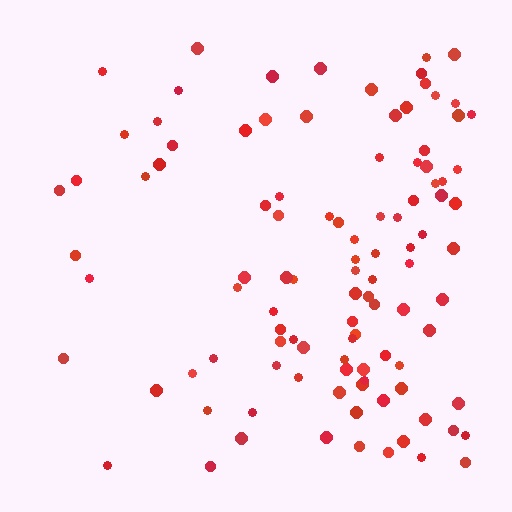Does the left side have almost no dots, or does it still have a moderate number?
Still a moderate number, just noticeably fewer than the right.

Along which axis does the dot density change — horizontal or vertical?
Horizontal.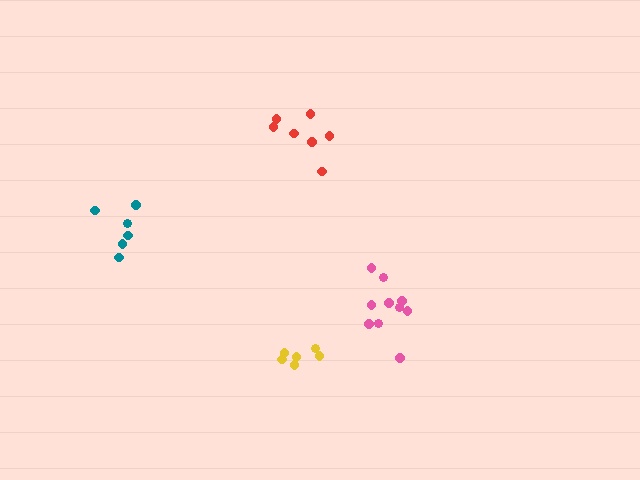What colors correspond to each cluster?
The clusters are colored: teal, yellow, red, pink.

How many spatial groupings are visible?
There are 4 spatial groupings.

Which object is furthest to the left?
The teal cluster is leftmost.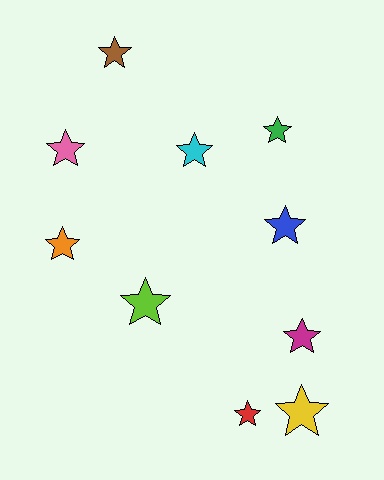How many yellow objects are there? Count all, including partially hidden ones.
There is 1 yellow object.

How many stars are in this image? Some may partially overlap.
There are 10 stars.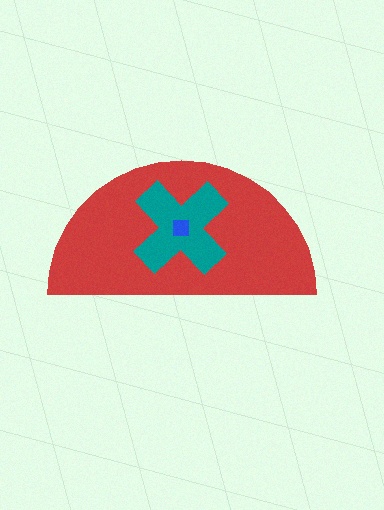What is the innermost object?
The blue square.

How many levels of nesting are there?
3.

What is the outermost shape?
The red semicircle.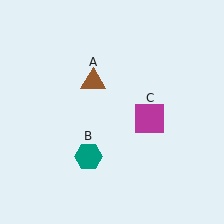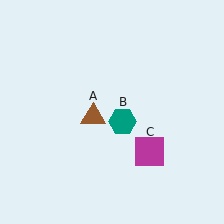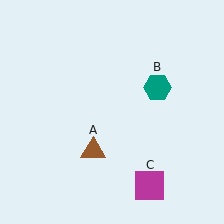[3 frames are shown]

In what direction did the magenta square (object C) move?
The magenta square (object C) moved down.